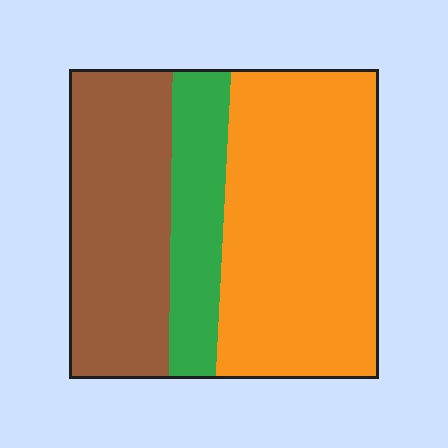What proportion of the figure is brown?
Brown takes up about one third (1/3) of the figure.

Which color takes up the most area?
Orange, at roughly 50%.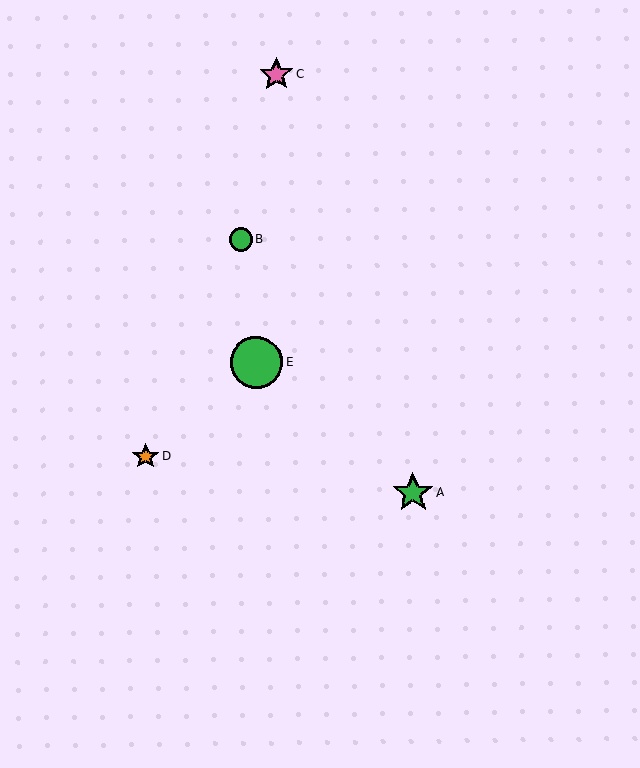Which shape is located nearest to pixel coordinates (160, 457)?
The orange star (labeled D) at (145, 457) is nearest to that location.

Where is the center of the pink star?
The center of the pink star is at (276, 74).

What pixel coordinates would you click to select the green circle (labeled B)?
Click at (241, 239) to select the green circle B.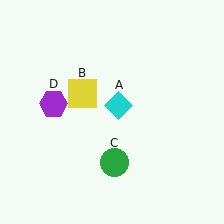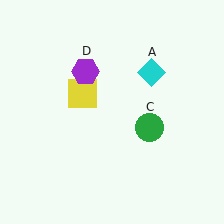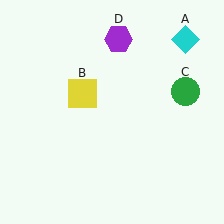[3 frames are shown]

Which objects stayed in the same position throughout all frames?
Yellow square (object B) remained stationary.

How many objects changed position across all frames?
3 objects changed position: cyan diamond (object A), green circle (object C), purple hexagon (object D).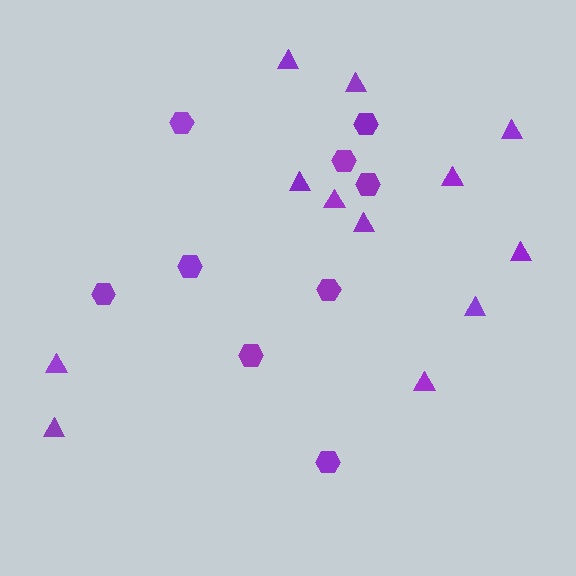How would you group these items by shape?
There are 2 groups: one group of triangles (12) and one group of hexagons (9).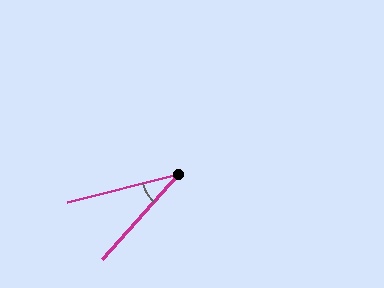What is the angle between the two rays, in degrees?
Approximately 34 degrees.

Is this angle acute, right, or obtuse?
It is acute.